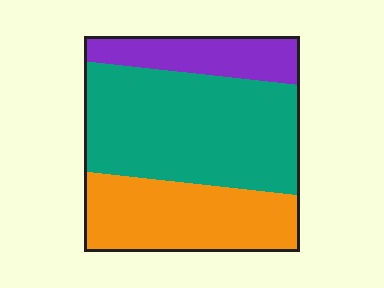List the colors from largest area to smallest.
From largest to smallest: teal, orange, purple.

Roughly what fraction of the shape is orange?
Orange takes up between a sixth and a third of the shape.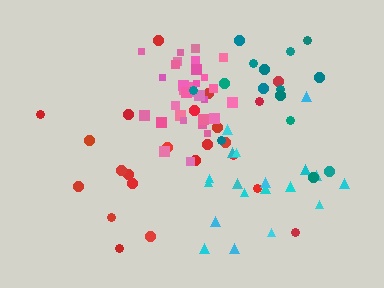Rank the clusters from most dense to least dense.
pink, cyan, teal, red.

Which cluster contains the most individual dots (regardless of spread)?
Pink (32).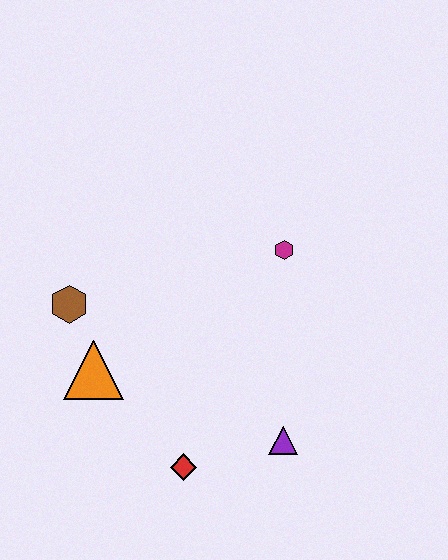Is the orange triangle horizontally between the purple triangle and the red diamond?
No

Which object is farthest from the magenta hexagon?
The red diamond is farthest from the magenta hexagon.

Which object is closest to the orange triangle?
The brown hexagon is closest to the orange triangle.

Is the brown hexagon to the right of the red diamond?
No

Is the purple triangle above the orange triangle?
No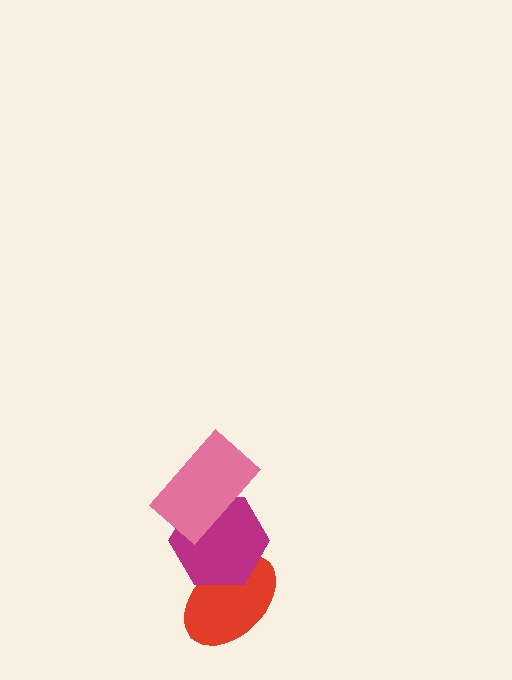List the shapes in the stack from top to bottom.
From top to bottom: the pink rectangle, the magenta hexagon, the red ellipse.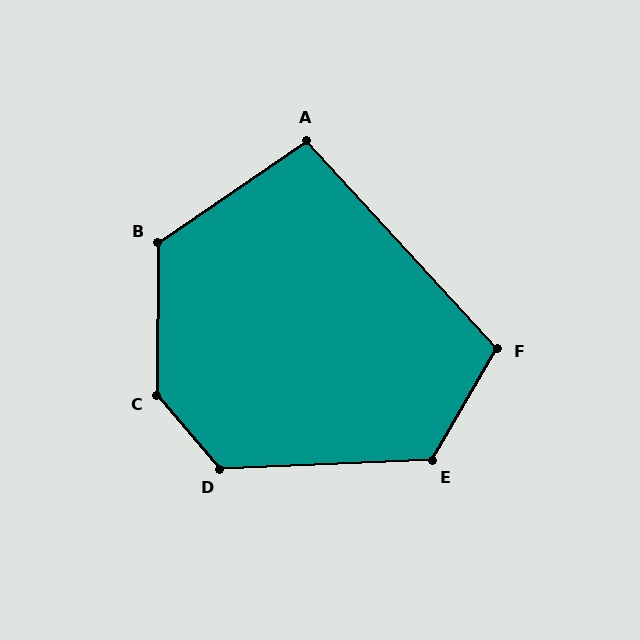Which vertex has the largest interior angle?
C, at approximately 139 degrees.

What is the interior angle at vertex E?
Approximately 123 degrees (obtuse).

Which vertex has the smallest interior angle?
A, at approximately 98 degrees.